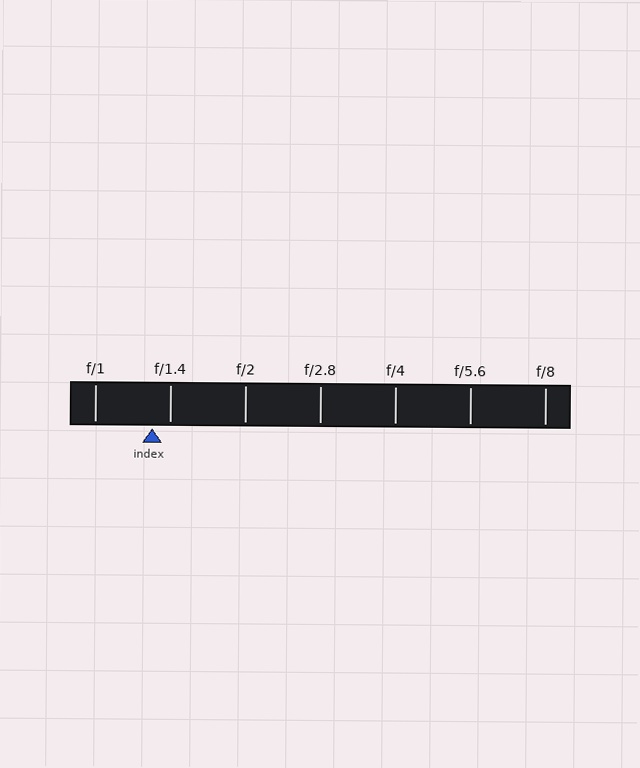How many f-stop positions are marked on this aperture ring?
There are 7 f-stop positions marked.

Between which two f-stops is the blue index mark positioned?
The index mark is between f/1 and f/1.4.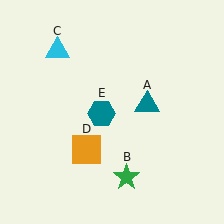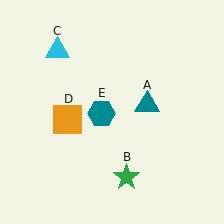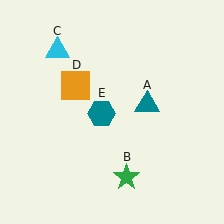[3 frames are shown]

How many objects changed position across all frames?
1 object changed position: orange square (object D).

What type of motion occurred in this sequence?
The orange square (object D) rotated clockwise around the center of the scene.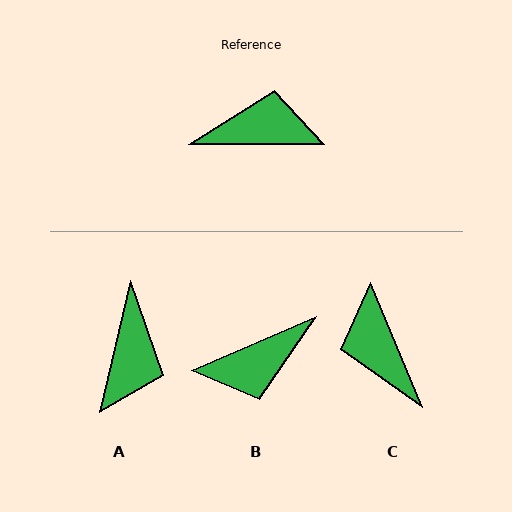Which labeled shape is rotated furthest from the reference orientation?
B, about 156 degrees away.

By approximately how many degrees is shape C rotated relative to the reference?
Approximately 113 degrees counter-clockwise.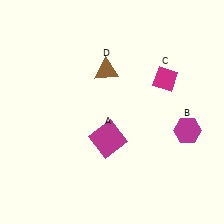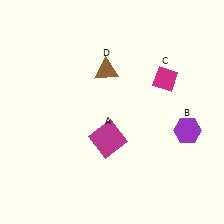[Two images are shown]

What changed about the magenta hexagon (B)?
In Image 1, B is magenta. In Image 2, it changed to purple.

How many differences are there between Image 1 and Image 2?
There is 1 difference between the two images.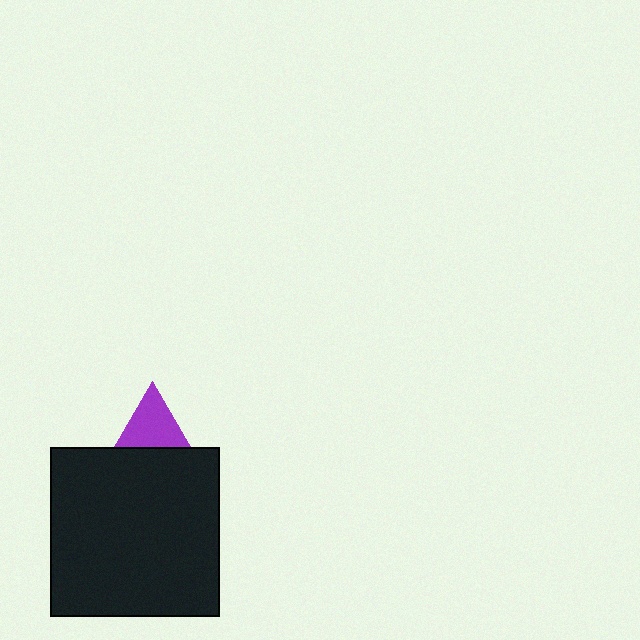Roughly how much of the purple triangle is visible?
A small part of it is visible (roughly 44%).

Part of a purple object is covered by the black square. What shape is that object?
It is a triangle.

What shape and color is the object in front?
The object in front is a black square.